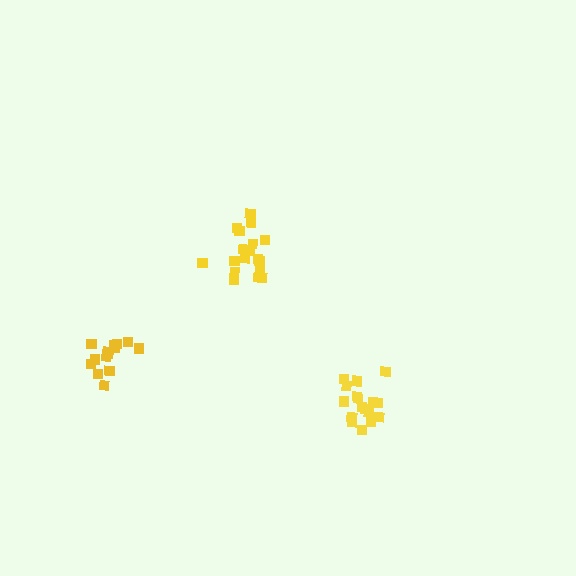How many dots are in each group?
Group 1: 17 dots, Group 2: 15 dots, Group 3: 19 dots (51 total).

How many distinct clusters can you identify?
There are 3 distinct clusters.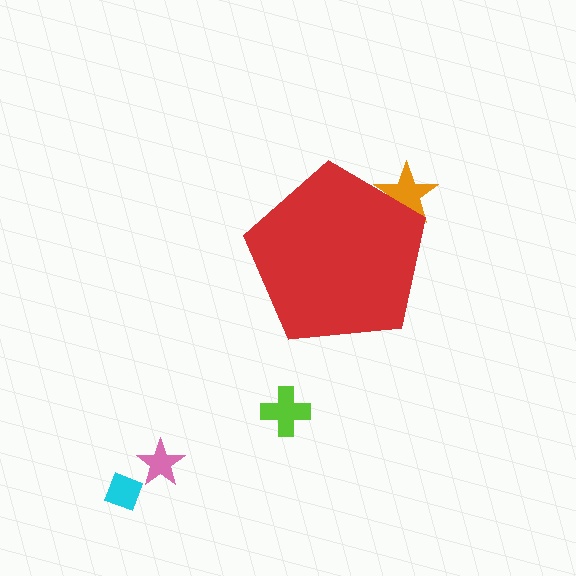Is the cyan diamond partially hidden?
No, the cyan diamond is fully visible.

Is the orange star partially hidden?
Yes, the orange star is partially hidden behind the red pentagon.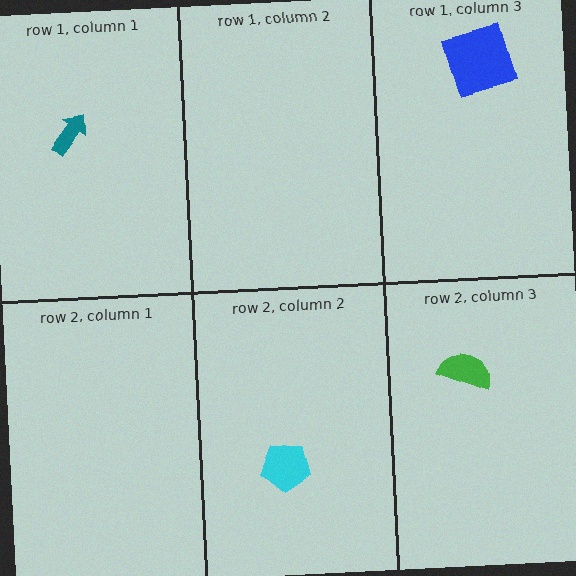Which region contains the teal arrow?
The row 1, column 1 region.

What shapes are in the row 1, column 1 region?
The teal arrow.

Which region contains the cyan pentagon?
The row 2, column 2 region.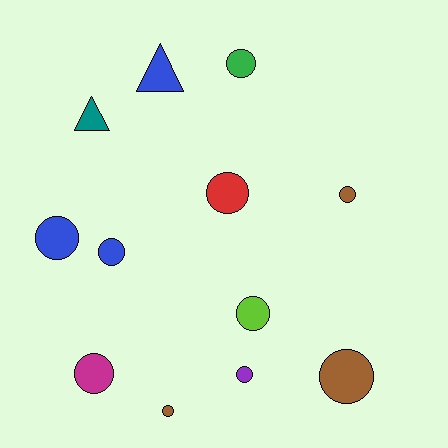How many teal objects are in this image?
There is 1 teal object.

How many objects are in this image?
There are 12 objects.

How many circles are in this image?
There are 10 circles.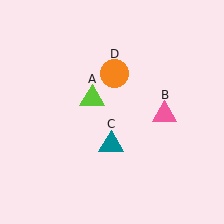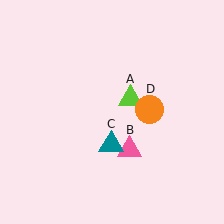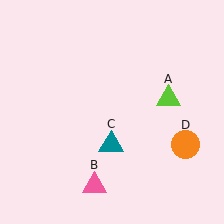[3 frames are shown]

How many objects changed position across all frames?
3 objects changed position: lime triangle (object A), pink triangle (object B), orange circle (object D).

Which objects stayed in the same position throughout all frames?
Teal triangle (object C) remained stationary.